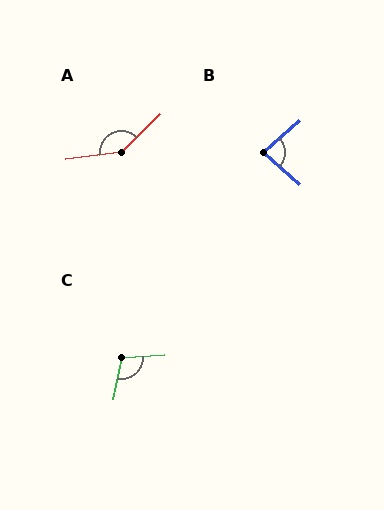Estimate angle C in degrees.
Approximately 105 degrees.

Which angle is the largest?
A, at approximately 143 degrees.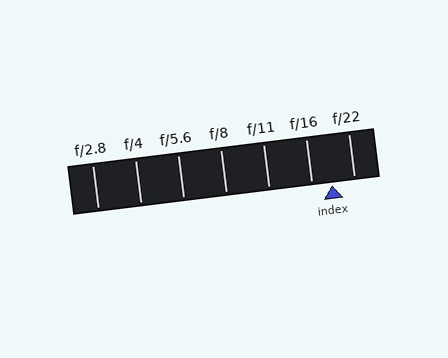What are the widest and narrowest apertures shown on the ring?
The widest aperture shown is f/2.8 and the narrowest is f/22.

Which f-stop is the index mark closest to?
The index mark is closest to f/16.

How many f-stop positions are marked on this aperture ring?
There are 7 f-stop positions marked.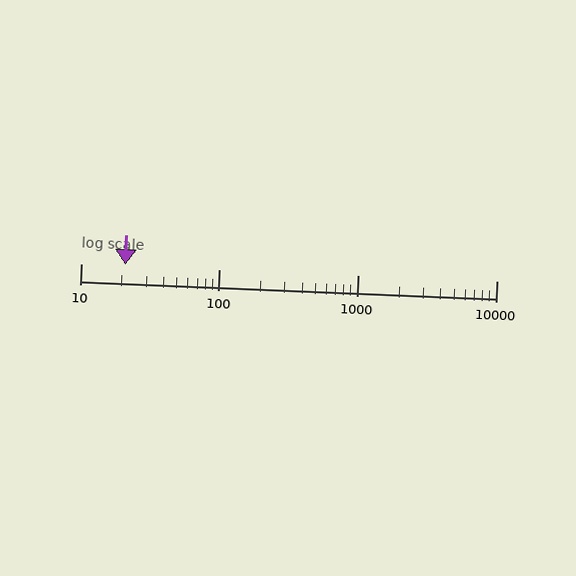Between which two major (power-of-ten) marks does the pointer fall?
The pointer is between 10 and 100.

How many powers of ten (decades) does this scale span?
The scale spans 3 decades, from 10 to 10000.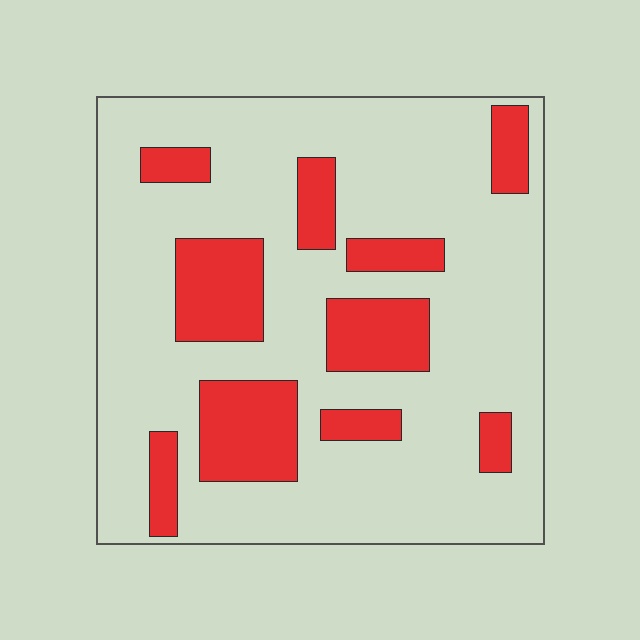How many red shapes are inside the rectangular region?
10.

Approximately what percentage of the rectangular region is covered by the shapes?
Approximately 25%.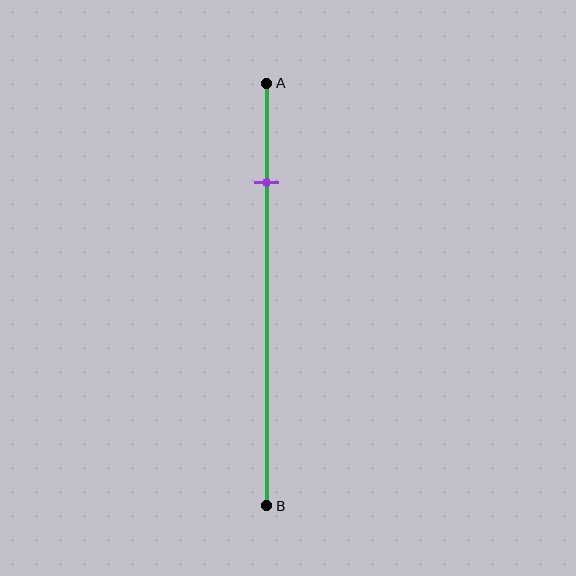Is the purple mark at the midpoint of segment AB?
No, the mark is at about 25% from A, not at the 50% midpoint.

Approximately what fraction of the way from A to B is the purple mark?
The purple mark is approximately 25% of the way from A to B.